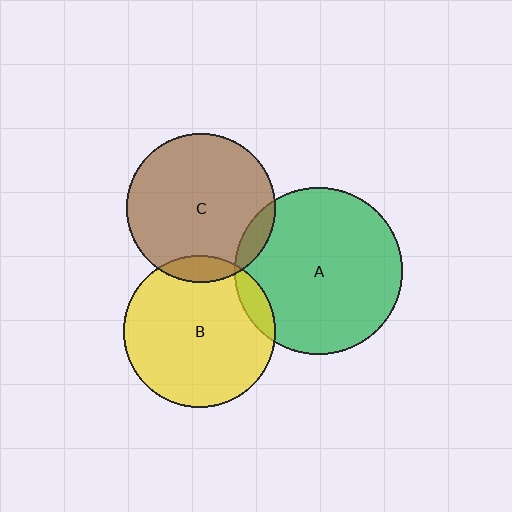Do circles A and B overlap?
Yes.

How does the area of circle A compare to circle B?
Approximately 1.2 times.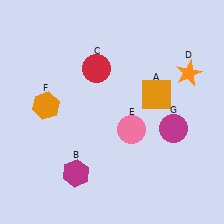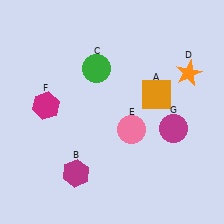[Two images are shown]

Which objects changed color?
C changed from red to green. F changed from orange to magenta.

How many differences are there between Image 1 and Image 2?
There are 2 differences between the two images.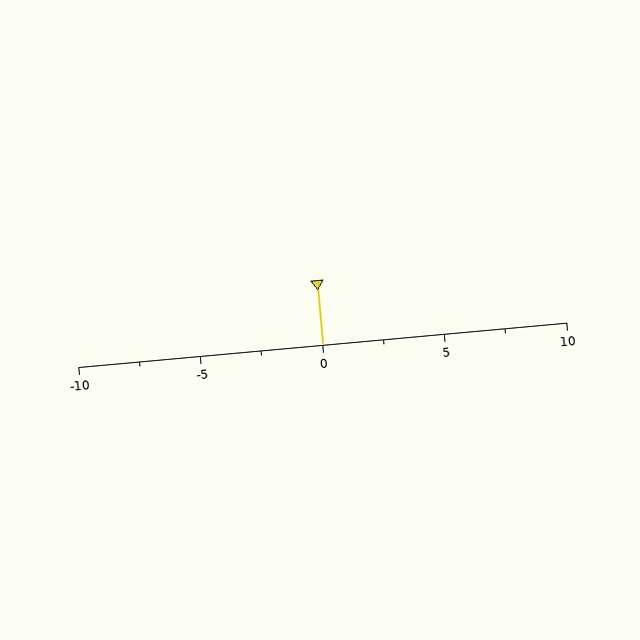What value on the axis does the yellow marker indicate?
The marker indicates approximately 0.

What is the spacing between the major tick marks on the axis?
The major ticks are spaced 5 apart.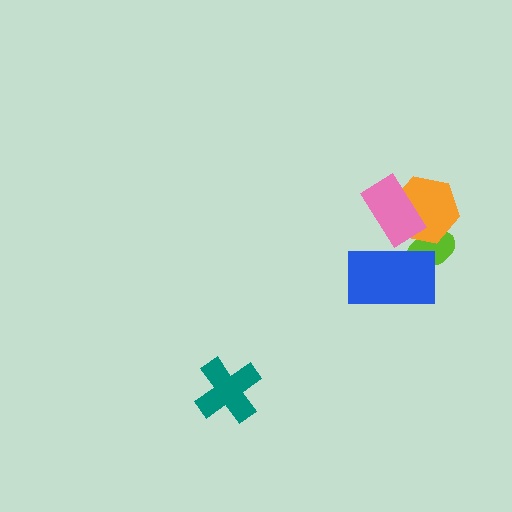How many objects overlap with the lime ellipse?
2 objects overlap with the lime ellipse.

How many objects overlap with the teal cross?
0 objects overlap with the teal cross.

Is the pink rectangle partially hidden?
Yes, it is partially covered by another shape.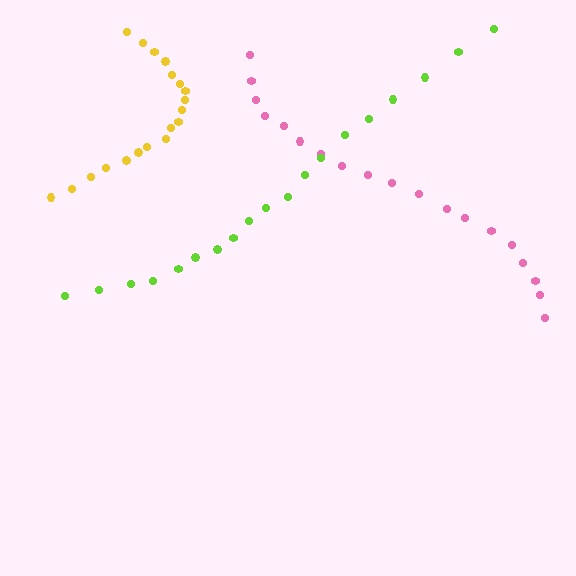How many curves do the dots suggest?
There are 3 distinct paths.